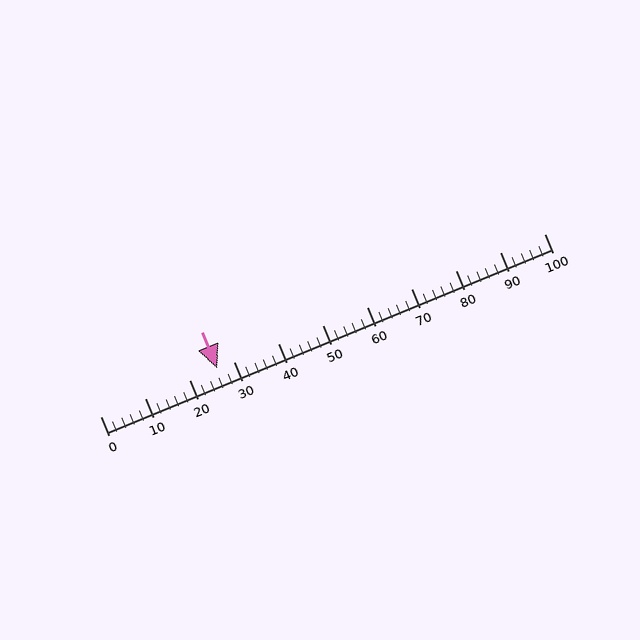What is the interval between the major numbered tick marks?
The major tick marks are spaced 10 units apart.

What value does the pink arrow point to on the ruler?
The pink arrow points to approximately 26.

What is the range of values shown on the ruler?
The ruler shows values from 0 to 100.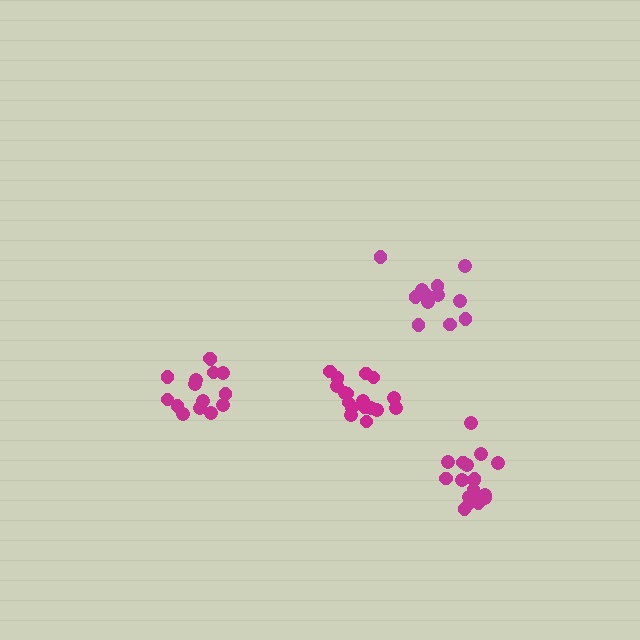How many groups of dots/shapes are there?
There are 4 groups.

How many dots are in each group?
Group 1: 17 dots, Group 2: 15 dots, Group 3: 18 dots, Group 4: 12 dots (62 total).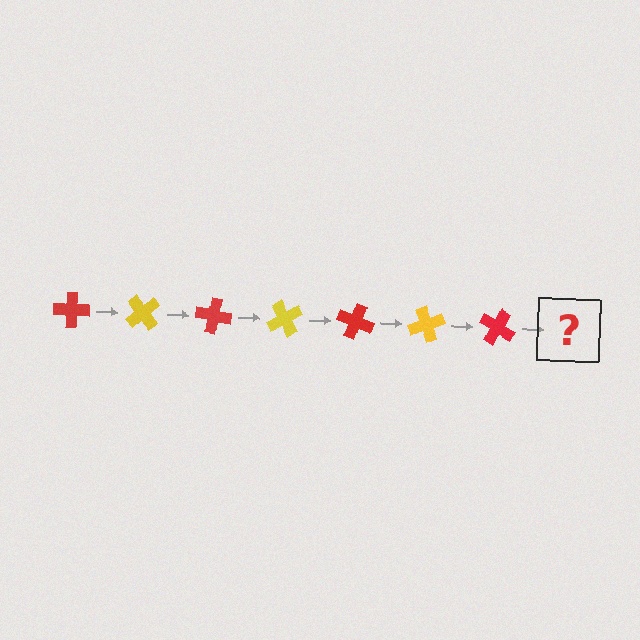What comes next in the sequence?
The next element should be a yellow cross, rotated 350 degrees from the start.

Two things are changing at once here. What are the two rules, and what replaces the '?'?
The two rules are that it rotates 50 degrees each step and the color cycles through red and yellow. The '?' should be a yellow cross, rotated 350 degrees from the start.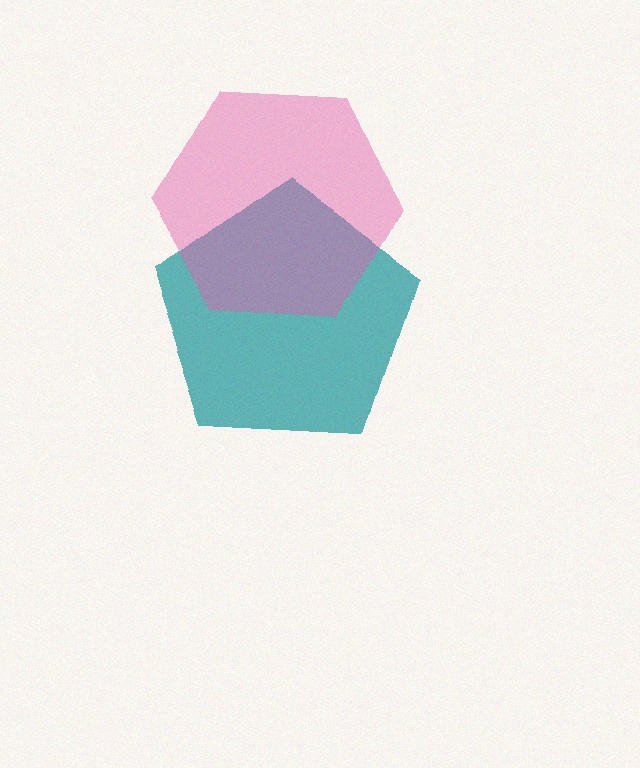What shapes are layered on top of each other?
The layered shapes are: a teal pentagon, a pink hexagon.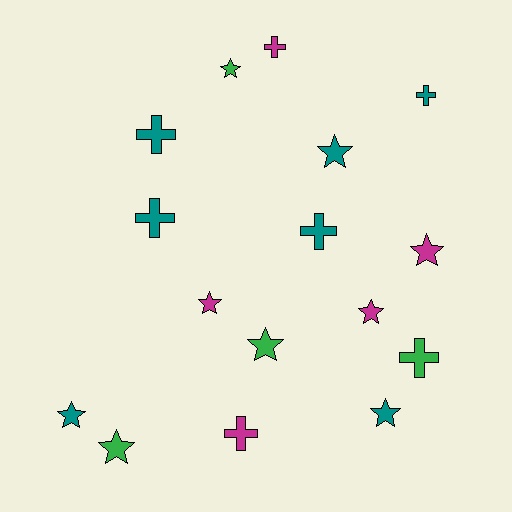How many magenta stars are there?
There are 3 magenta stars.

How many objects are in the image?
There are 16 objects.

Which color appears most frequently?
Teal, with 7 objects.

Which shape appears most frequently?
Star, with 9 objects.